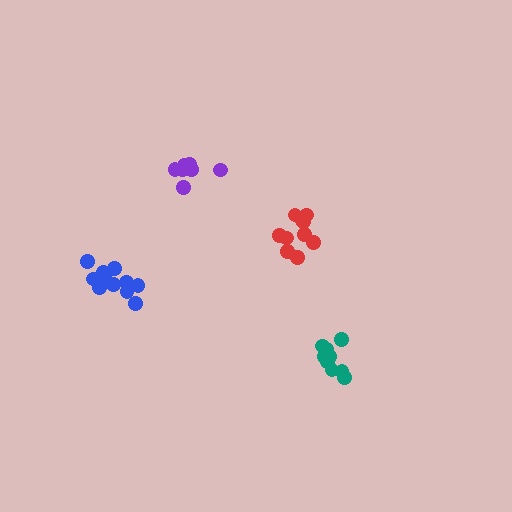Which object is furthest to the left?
The blue cluster is leftmost.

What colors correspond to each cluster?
The clusters are colored: teal, red, purple, blue.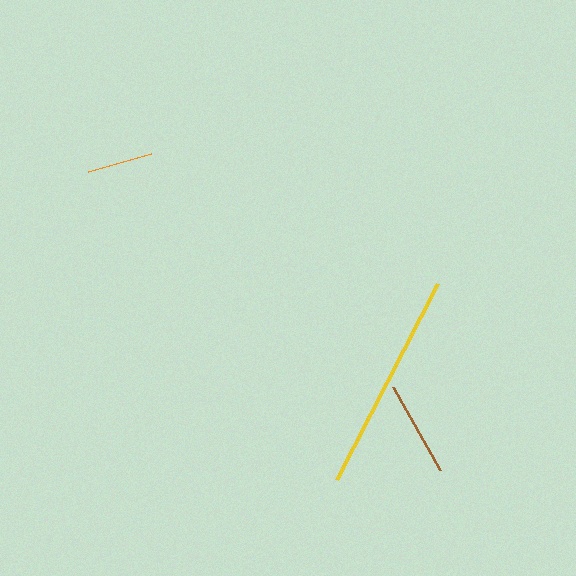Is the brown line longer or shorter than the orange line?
The brown line is longer than the orange line.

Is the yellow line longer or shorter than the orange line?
The yellow line is longer than the orange line.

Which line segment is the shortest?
The orange line is the shortest at approximately 66 pixels.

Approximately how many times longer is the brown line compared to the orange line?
The brown line is approximately 1.4 times the length of the orange line.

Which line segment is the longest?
The yellow line is the longest at approximately 221 pixels.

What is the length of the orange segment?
The orange segment is approximately 66 pixels long.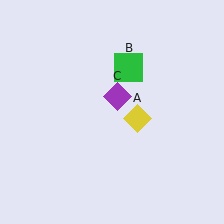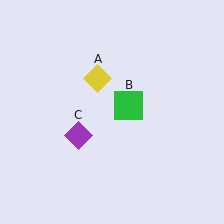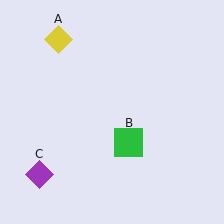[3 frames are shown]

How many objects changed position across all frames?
3 objects changed position: yellow diamond (object A), green square (object B), purple diamond (object C).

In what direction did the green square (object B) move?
The green square (object B) moved down.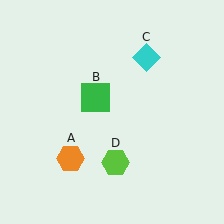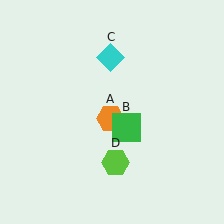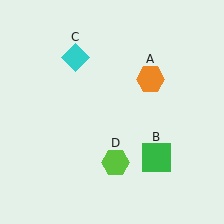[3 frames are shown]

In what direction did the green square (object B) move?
The green square (object B) moved down and to the right.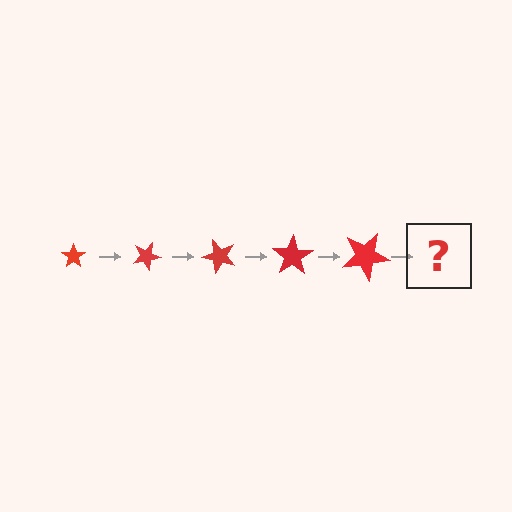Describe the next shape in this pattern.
It should be a star, larger than the previous one and rotated 125 degrees from the start.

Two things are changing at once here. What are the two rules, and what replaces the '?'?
The two rules are that the star grows larger each step and it rotates 25 degrees each step. The '?' should be a star, larger than the previous one and rotated 125 degrees from the start.